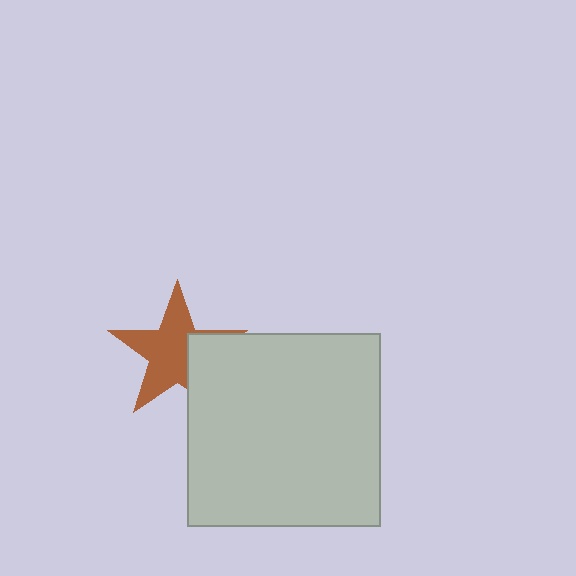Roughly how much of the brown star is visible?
Most of it is visible (roughly 69%).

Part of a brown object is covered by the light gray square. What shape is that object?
It is a star.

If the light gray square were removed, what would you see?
You would see the complete brown star.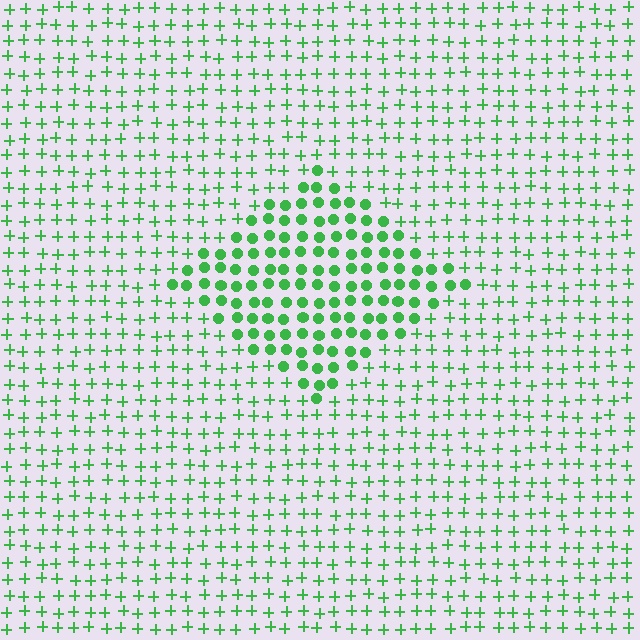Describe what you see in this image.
The image is filled with small green elements arranged in a uniform grid. A diamond-shaped region contains circles, while the surrounding area contains plus signs. The boundary is defined purely by the change in element shape.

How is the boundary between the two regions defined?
The boundary is defined by a change in element shape: circles inside vs. plus signs outside. All elements share the same color and spacing.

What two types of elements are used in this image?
The image uses circles inside the diamond region and plus signs outside it.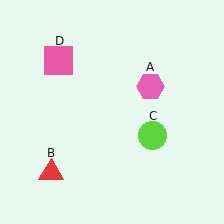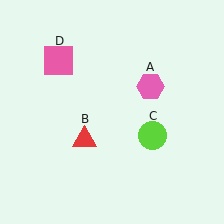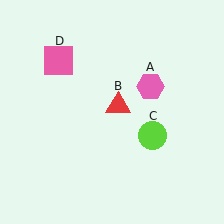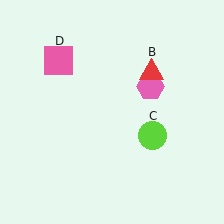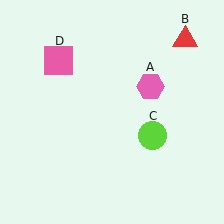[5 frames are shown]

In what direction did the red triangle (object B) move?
The red triangle (object B) moved up and to the right.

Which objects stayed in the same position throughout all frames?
Pink hexagon (object A) and lime circle (object C) and pink square (object D) remained stationary.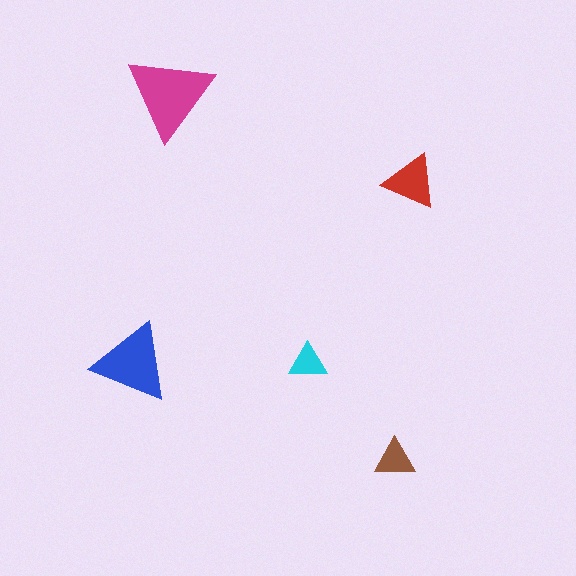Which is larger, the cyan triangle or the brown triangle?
The brown one.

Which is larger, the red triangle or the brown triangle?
The red one.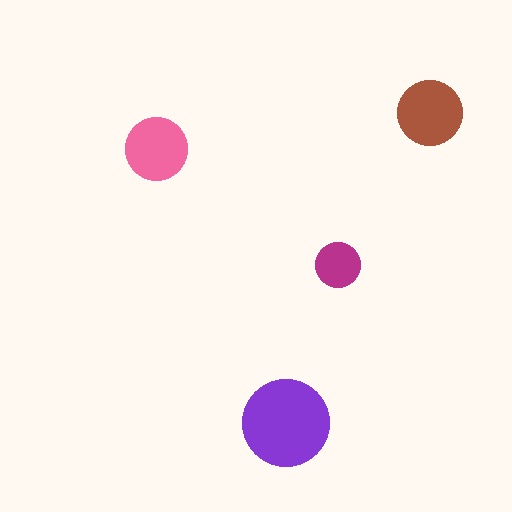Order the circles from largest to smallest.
the purple one, the brown one, the pink one, the magenta one.